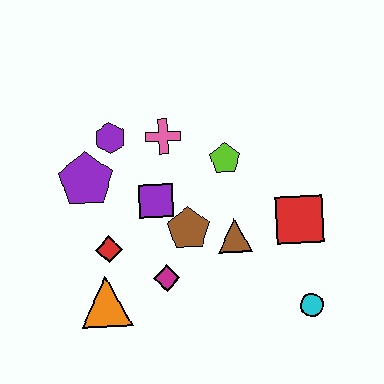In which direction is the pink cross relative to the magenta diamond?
The pink cross is above the magenta diamond.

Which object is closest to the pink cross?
The purple hexagon is closest to the pink cross.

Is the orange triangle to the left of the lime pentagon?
Yes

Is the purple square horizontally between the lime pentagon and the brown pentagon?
No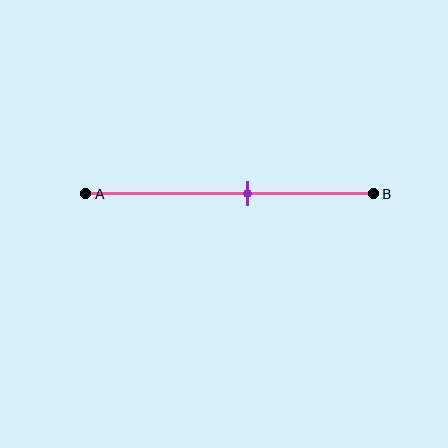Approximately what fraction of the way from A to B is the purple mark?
The purple mark is approximately 55% of the way from A to B.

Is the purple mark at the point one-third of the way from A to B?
No, the mark is at about 55% from A, not at the 33% one-third point.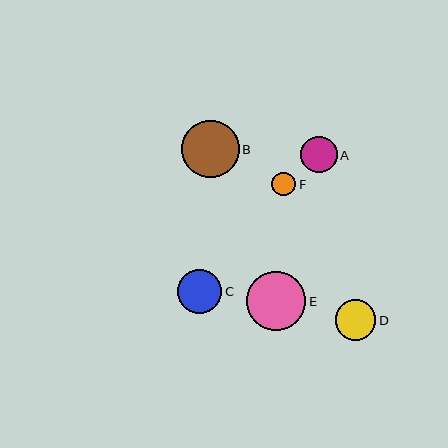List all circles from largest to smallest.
From largest to smallest: E, B, C, D, A, F.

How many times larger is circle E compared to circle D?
Circle E is approximately 1.5 times the size of circle D.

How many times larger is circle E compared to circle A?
Circle E is approximately 1.6 times the size of circle A.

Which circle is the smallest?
Circle F is the smallest with a size of approximately 24 pixels.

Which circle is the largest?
Circle E is the largest with a size of approximately 59 pixels.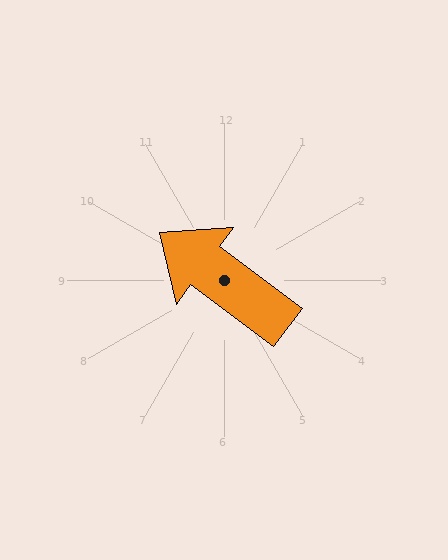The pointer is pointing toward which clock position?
Roughly 10 o'clock.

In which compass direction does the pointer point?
Northwest.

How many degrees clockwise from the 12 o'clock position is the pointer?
Approximately 307 degrees.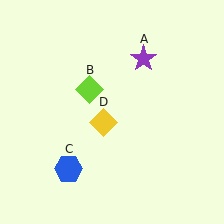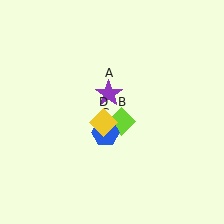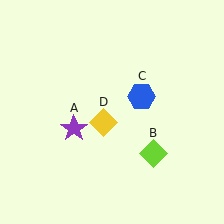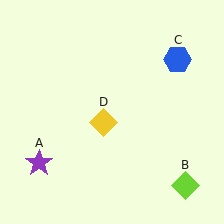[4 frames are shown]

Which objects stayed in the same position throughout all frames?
Yellow diamond (object D) remained stationary.